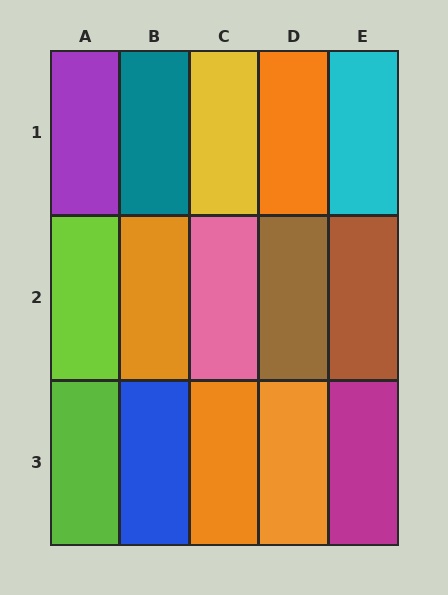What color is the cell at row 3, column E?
Magenta.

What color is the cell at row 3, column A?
Lime.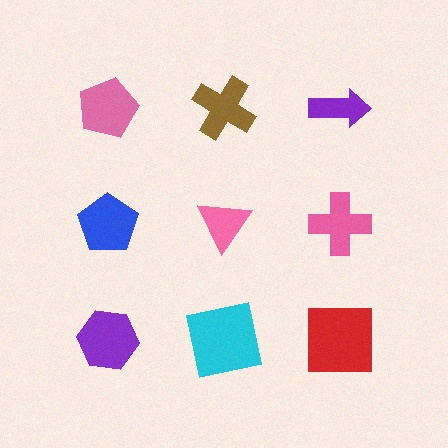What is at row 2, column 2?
A pink triangle.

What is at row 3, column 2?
A cyan square.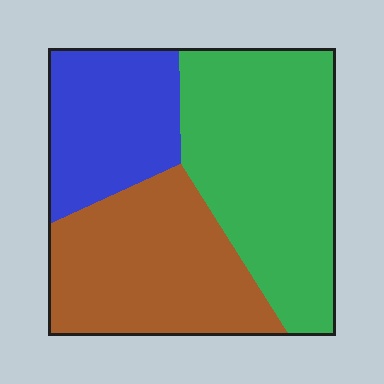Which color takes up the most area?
Green, at roughly 45%.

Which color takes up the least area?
Blue, at roughly 25%.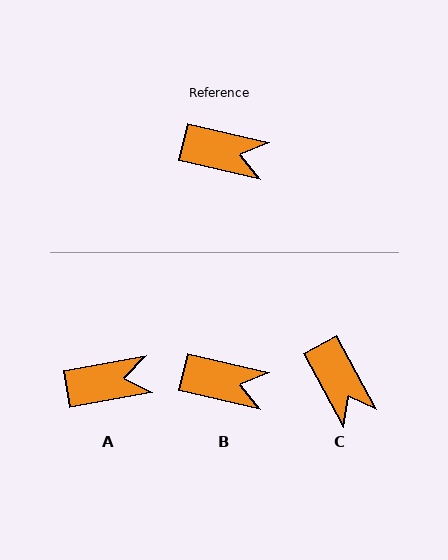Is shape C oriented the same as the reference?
No, it is off by about 48 degrees.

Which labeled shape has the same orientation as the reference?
B.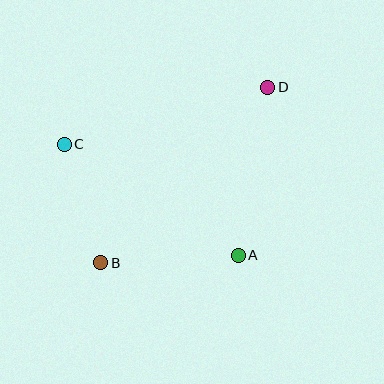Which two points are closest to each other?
Points B and C are closest to each other.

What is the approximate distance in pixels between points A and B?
The distance between A and B is approximately 138 pixels.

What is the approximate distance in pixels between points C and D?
The distance between C and D is approximately 212 pixels.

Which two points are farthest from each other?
Points B and D are farthest from each other.